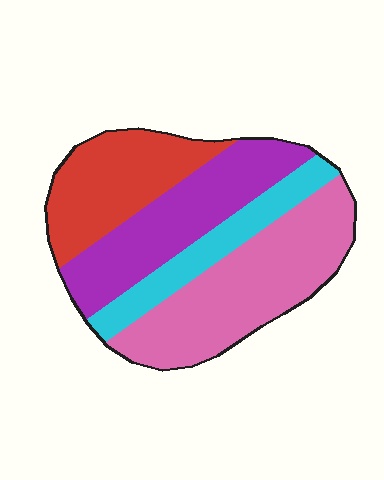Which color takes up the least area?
Cyan, at roughly 15%.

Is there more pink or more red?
Pink.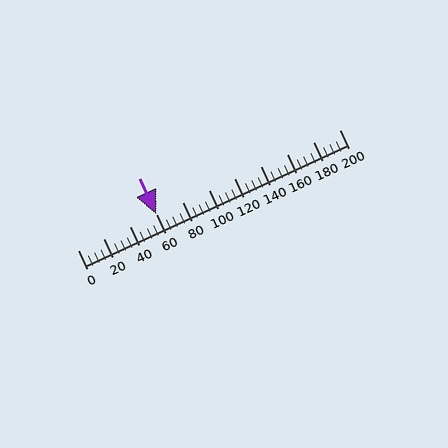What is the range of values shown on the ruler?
The ruler shows values from 0 to 200.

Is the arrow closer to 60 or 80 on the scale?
The arrow is closer to 60.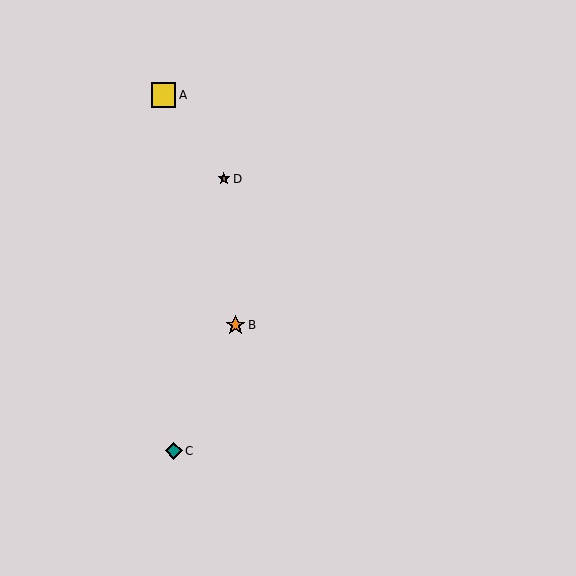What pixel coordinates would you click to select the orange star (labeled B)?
Click at (236, 325) to select the orange star B.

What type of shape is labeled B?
Shape B is an orange star.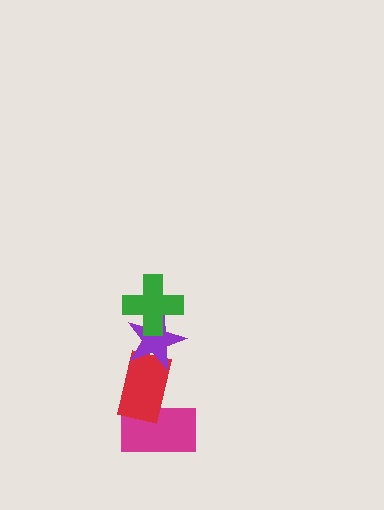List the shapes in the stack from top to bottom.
From top to bottom: the green cross, the purple star, the red rectangle, the magenta rectangle.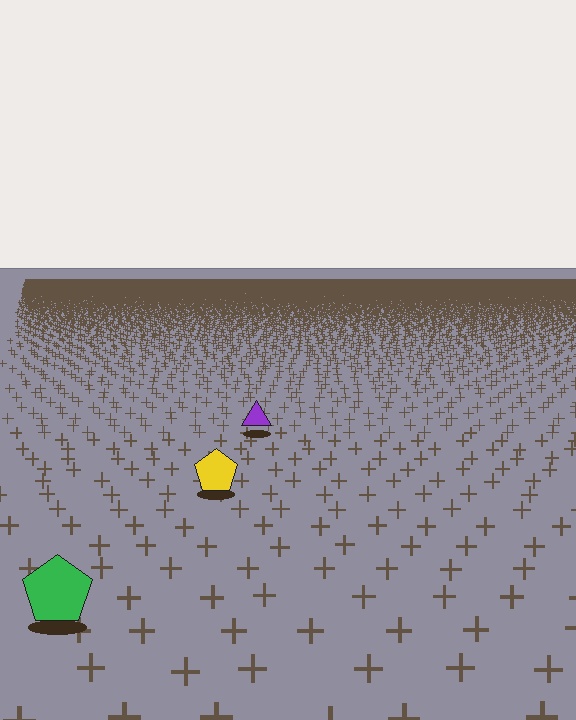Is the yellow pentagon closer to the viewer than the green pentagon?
No. The green pentagon is closer — you can tell from the texture gradient: the ground texture is coarser near it.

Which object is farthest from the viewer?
The purple triangle is farthest from the viewer. It appears smaller and the ground texture around it is denser.